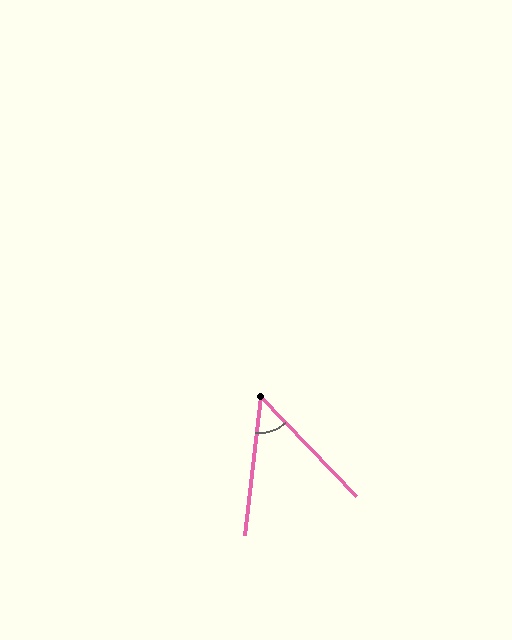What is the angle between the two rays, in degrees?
Approximately 50 degrees.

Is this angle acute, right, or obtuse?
It is acute.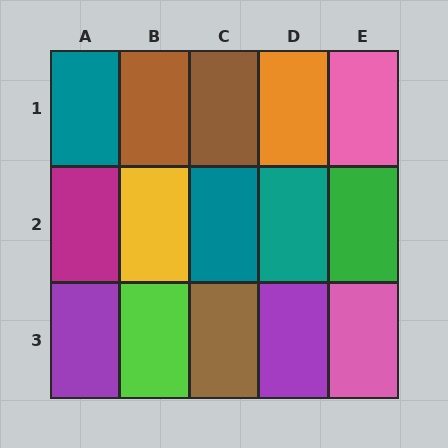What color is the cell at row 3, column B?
Lime.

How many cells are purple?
2 cells are purple.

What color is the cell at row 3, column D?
Purple.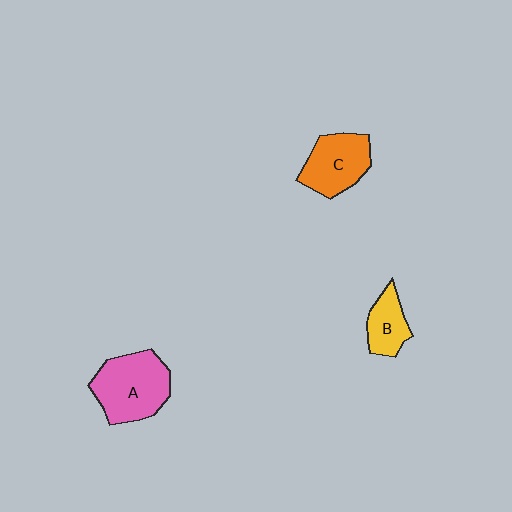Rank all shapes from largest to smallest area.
From largest to smallest: A (pink), C (orange), B (yellow).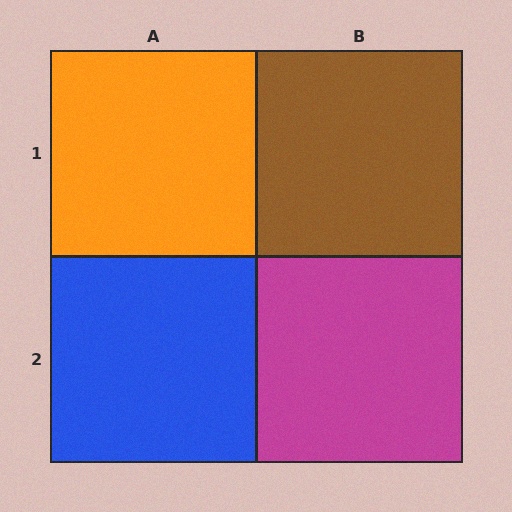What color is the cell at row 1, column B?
Brown.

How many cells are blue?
1 cell is blue.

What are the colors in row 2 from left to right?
Blue, magenta.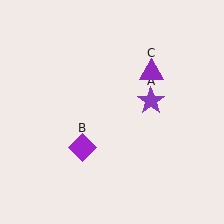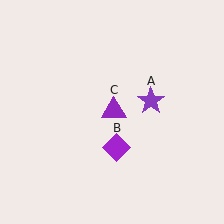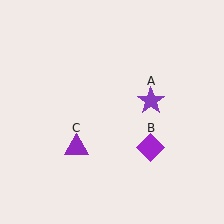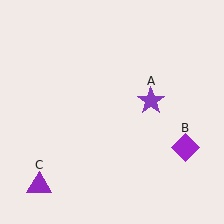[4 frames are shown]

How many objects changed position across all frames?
2 objects changed position: purple diamond (object B), purple triangle (object C).